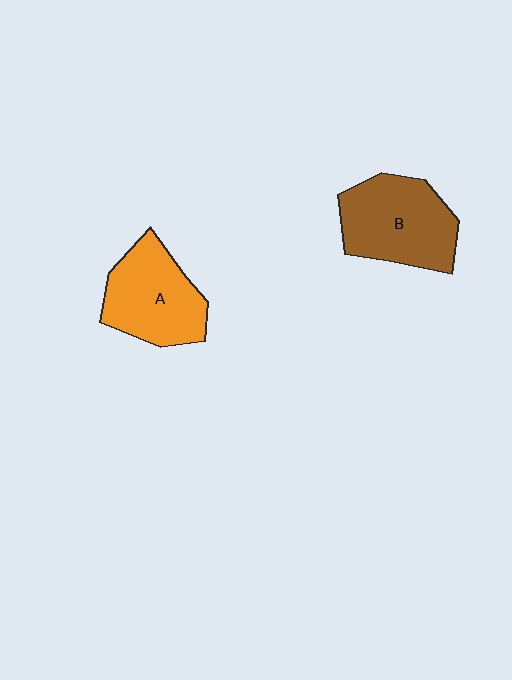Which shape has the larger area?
Shape B (brown).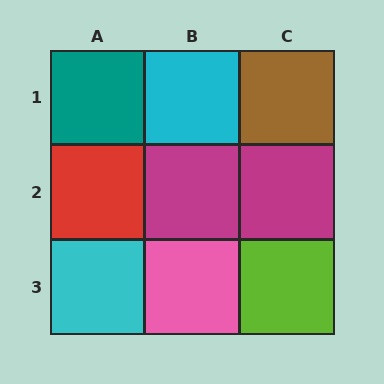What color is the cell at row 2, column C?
Magenta.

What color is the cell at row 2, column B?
Magenta.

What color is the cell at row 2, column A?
Red.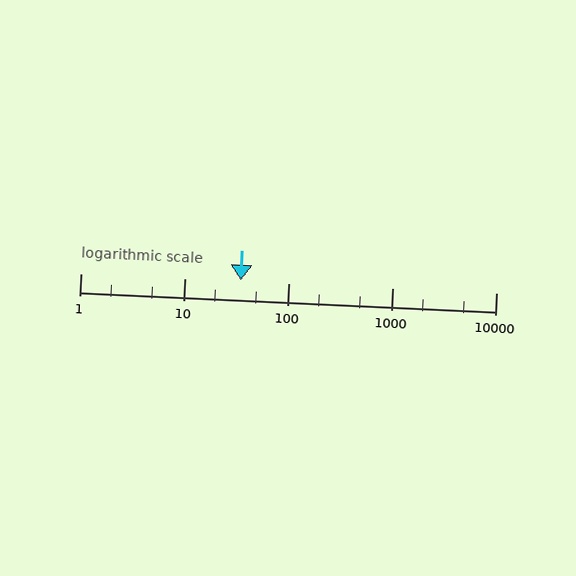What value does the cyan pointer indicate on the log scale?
The pointer indicates approximately 35.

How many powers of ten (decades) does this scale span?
The scale spans 4 decades, from 1 to 10000.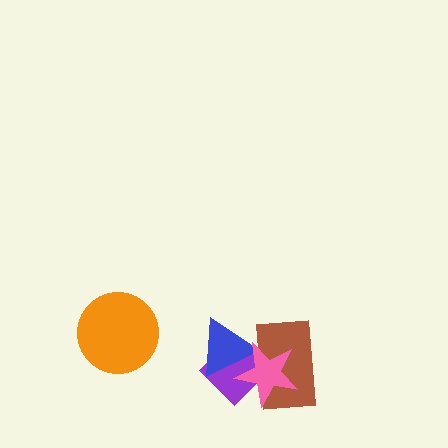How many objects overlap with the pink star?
3 objects overlap with the pink star.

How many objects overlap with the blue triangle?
3 objects overlap with the blue triangle.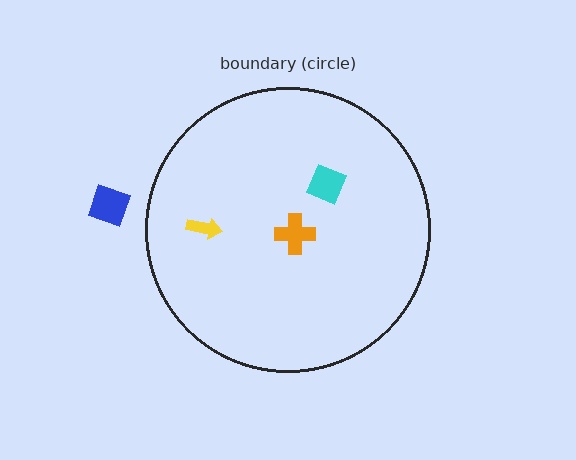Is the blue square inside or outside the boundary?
Outside.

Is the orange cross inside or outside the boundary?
Inside.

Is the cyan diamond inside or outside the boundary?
Inside.